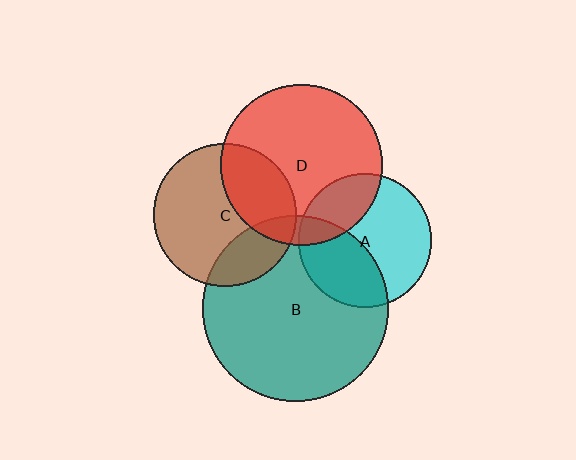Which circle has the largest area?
Circle B (teal).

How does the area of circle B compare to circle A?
Approximately 1.9 times.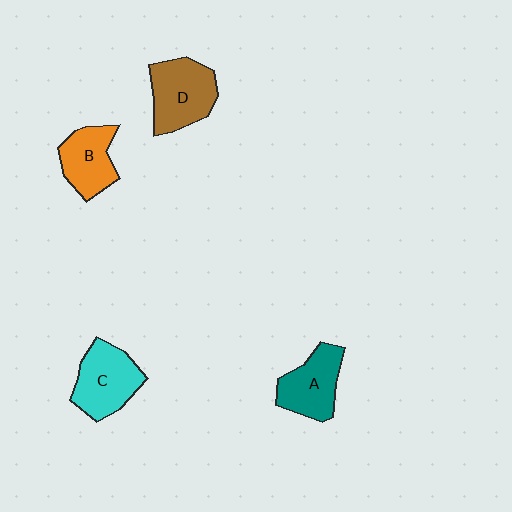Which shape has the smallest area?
Shape B (orange).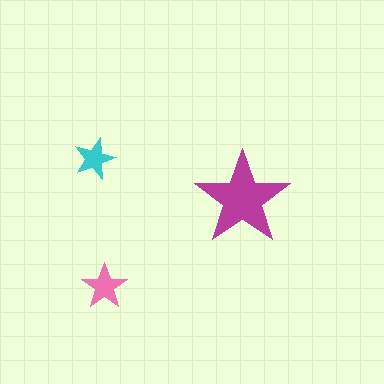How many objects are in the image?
There are 3 objects in the image.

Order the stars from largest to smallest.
the magenta one, the pink one, the cyan one.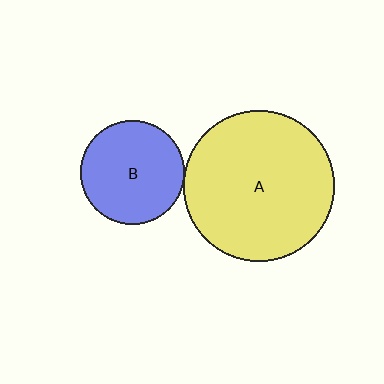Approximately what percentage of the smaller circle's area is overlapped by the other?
Approximately 5%.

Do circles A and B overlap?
Yes.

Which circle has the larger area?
Circle A (yellow).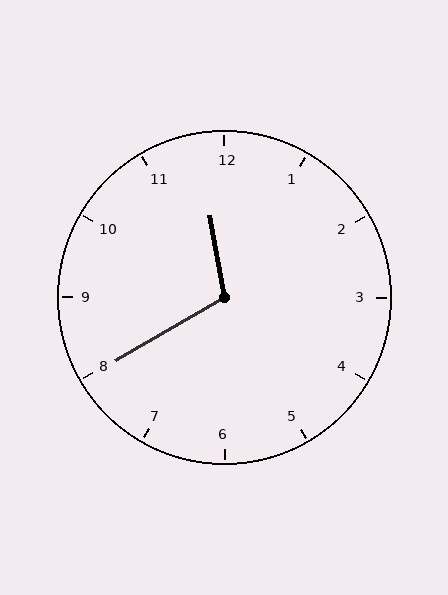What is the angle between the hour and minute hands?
Approximately 110 degrees.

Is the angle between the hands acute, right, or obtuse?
It is obtuse.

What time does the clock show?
11:40.